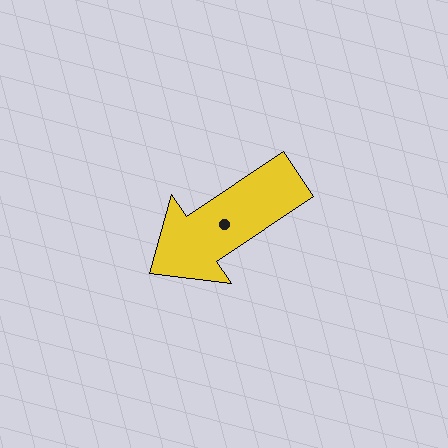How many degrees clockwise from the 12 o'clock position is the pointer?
Approximately 236 degrees.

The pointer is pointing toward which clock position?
Roughly 8 o'clock.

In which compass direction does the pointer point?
Southwest.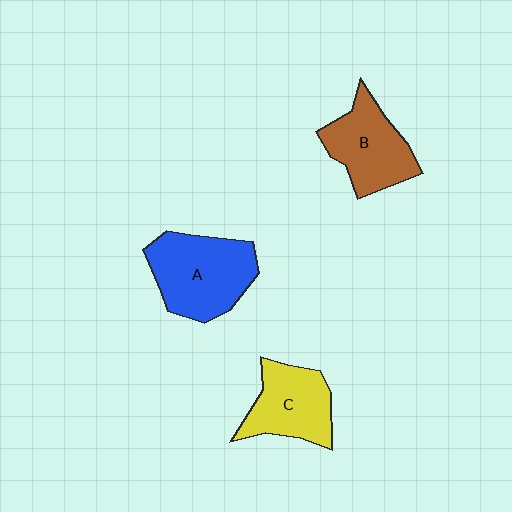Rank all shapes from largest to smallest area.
From largest to smallest: A (blue), B (brown), C (yellow).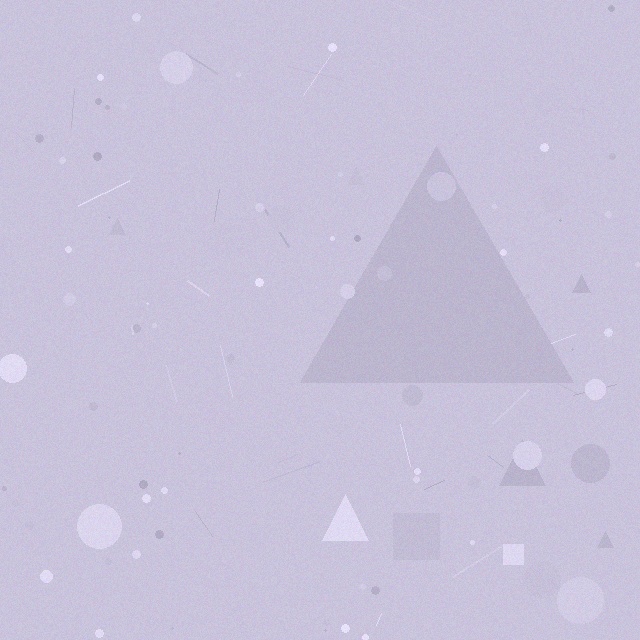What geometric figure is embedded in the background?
A triangle is embedded in the background.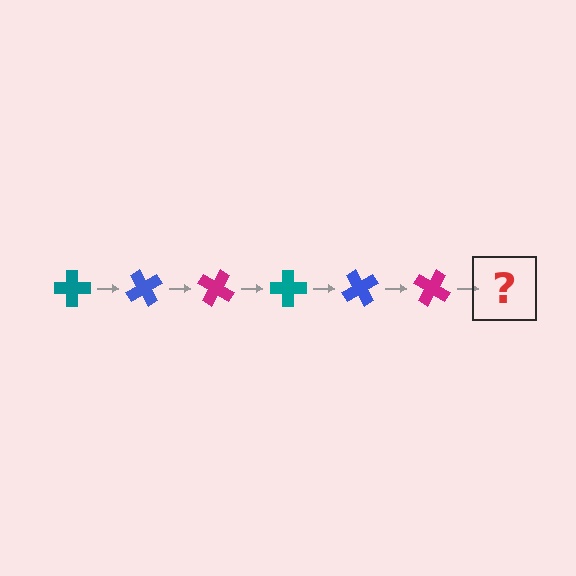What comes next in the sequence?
The next element should be a teal cross, rotated 360 degrees from the start.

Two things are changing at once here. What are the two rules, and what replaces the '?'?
The two rules are that it rotates 60 degrees each step and the color cycles through teal, blue, and magenta. The '?' should be a teal cross, rotated 360 degrees from the start.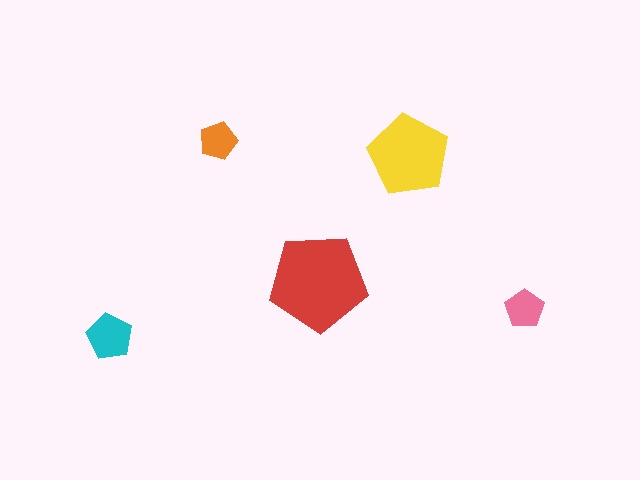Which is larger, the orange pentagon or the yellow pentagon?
The yellow one.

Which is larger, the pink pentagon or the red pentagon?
The red one.